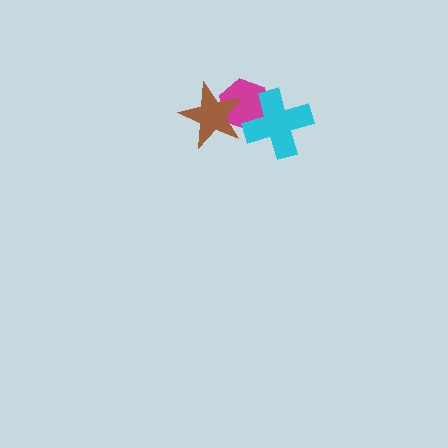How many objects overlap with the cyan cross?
1 object overlaps with the cyan cross.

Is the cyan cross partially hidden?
No, no other shape covers it.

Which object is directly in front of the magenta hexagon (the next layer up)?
The brown star is directly in front of the magenta hexagon.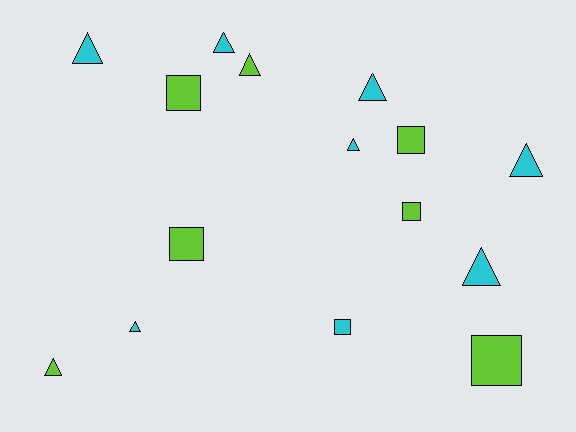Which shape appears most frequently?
Triangle, with 9 objects.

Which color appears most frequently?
Cyan, with 8 objects.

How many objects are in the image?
There are 15 objects.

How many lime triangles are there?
There are 2 lime triangles.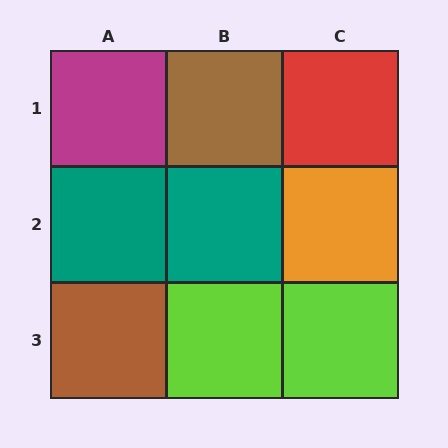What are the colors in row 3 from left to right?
Brown, lime, lime.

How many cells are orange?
1 cell is orange.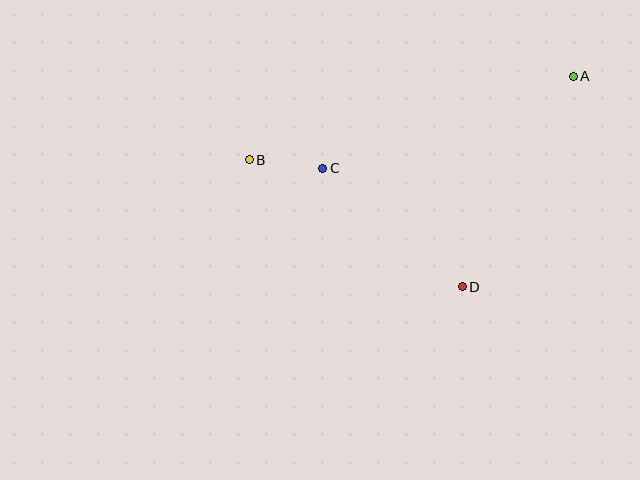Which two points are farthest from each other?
Points A and B are farthest from each other.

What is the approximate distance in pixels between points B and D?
The distance between B and D is approximately 248 pixels.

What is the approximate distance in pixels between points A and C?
The distance between A and C is approximately 267 pixels.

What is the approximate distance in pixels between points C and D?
The distance between C and D is approximately 183 pixels.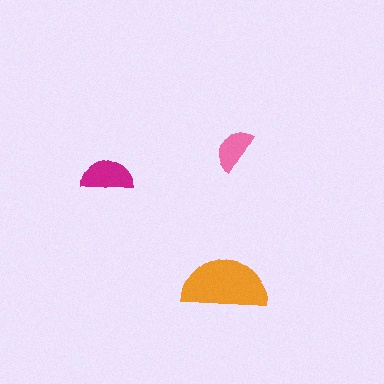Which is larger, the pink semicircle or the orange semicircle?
The orange one.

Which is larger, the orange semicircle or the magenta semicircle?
The orange one.